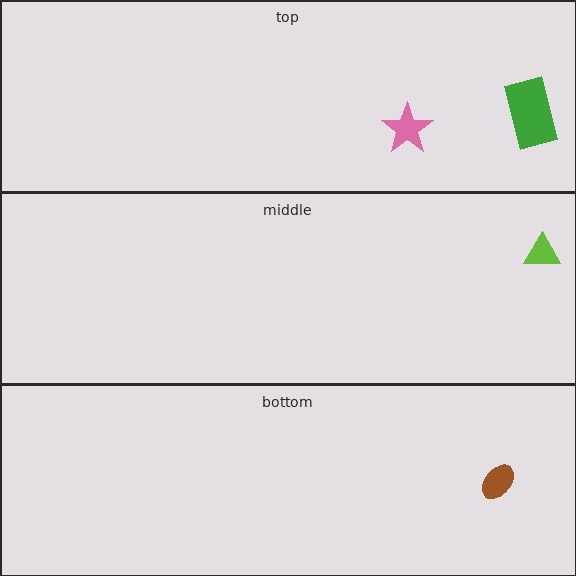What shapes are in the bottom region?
The brown ellipse.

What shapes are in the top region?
The green rectangle, the pink star.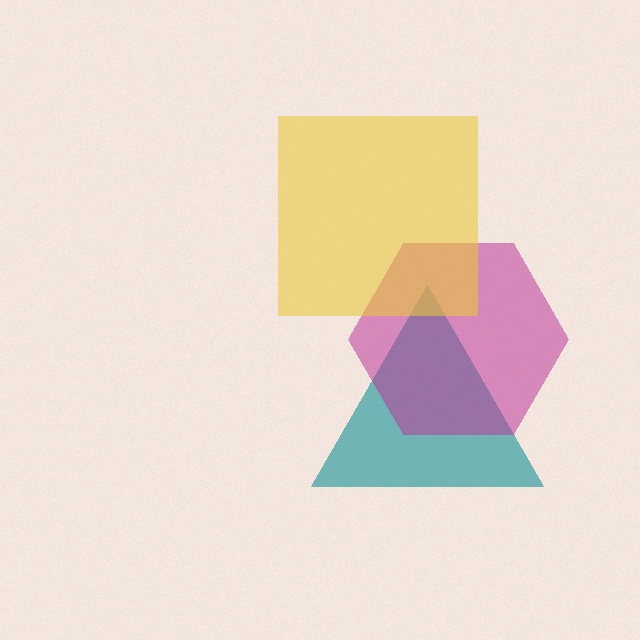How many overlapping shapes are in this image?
There are 3 overlapping shapes in the image.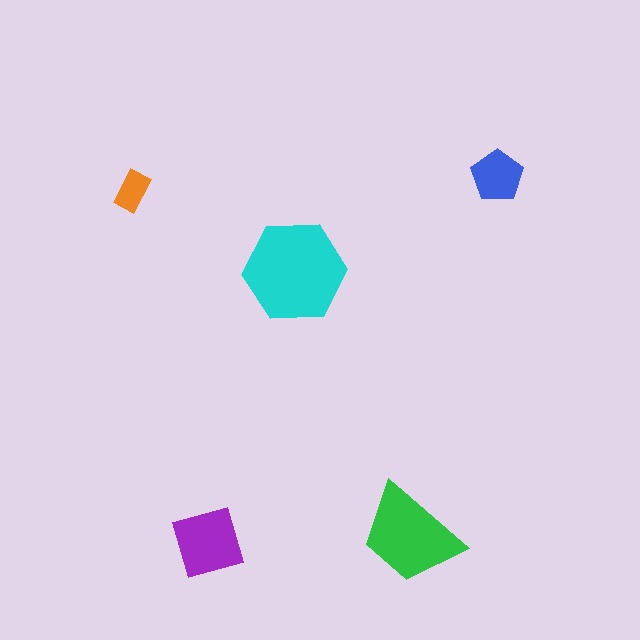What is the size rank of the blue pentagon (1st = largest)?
4th.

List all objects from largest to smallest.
The cyan hexagon, the green trapezoid, the purple square, the blue pentagon, the orange rectangle.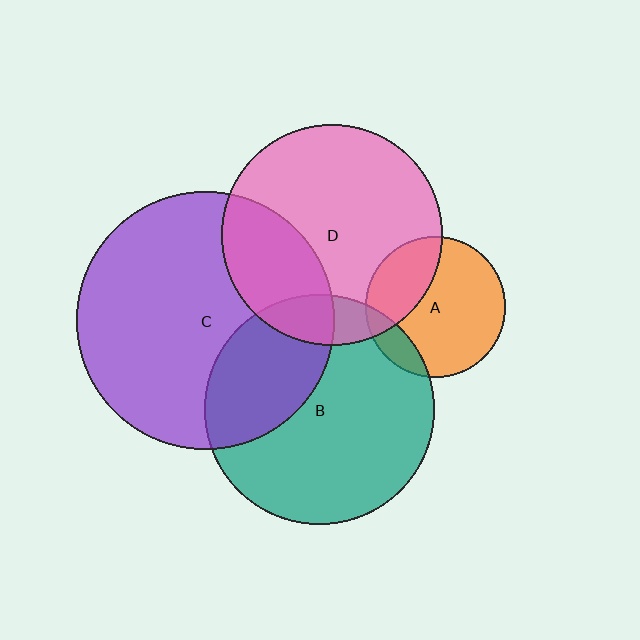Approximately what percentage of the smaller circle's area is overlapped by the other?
Approximately 30%.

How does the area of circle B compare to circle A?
Approximately 2.7 times.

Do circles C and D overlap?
Yes.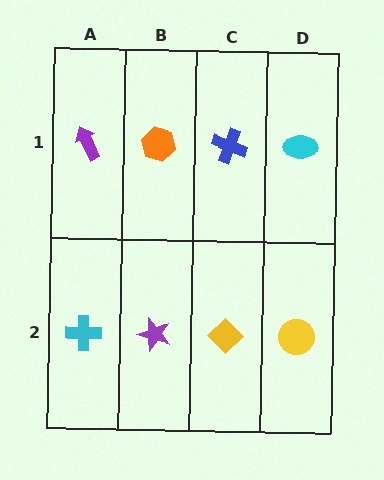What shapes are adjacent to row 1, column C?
A yellow diamond (row 2, column C), an orange hexagon (row 1, column B), a cyan ellipse (row 1, column D).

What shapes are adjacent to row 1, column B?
A purple star (row 2, column B), a purple arrow (row 1, column A), a blue cross (row 1, column C).